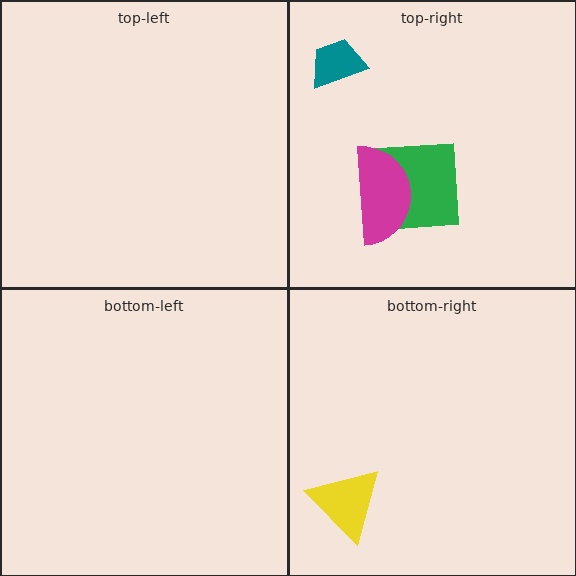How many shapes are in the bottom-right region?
1.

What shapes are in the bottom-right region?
The yellow triangle.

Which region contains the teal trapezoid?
The top-right region.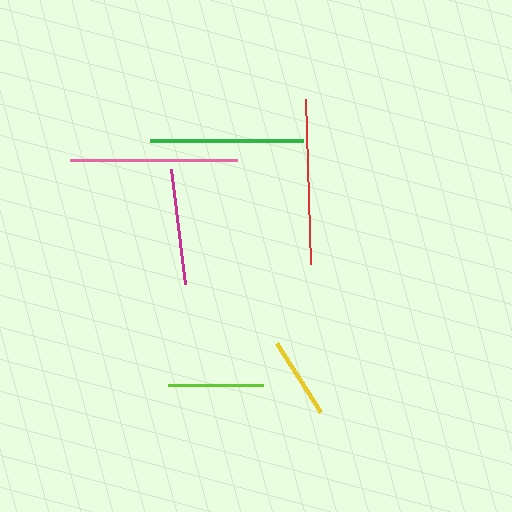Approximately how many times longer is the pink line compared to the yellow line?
The pink line is approximately 2.1 times the length of the yellow line.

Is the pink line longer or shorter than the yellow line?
The pink line is longer than the yellow line.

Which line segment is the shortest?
The yellow line is the shortest at approximately 81 pixels.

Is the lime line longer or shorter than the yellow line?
The lime line is longer than the yellow line.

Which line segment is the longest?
The pink line is the longest at approximately 168 pixels.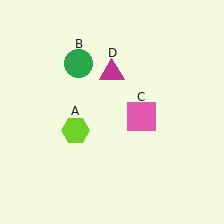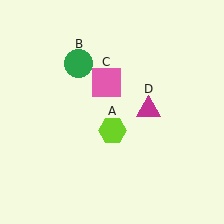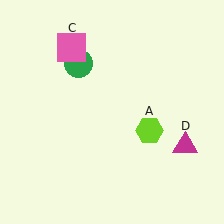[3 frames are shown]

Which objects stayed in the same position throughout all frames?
Green circle (object B) remained stationary.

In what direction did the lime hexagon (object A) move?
The lime hexagon (object A) moved right.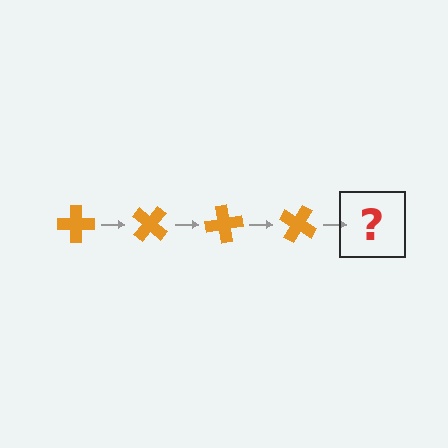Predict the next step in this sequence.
The next step is an orange cross rotated 160 degrees.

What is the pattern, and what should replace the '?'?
The pattern is that the cross rotates 40 degrees each step. The '?' should be an orange cross rotated 160 degrees.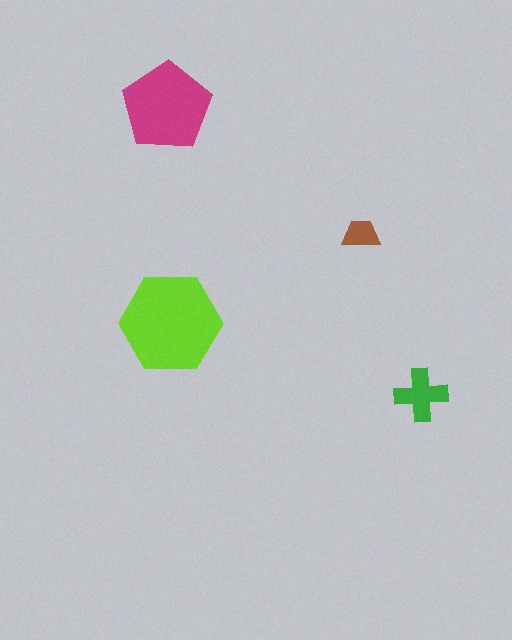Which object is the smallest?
The brown trapezoid.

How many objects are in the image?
There are 4 objects in the image.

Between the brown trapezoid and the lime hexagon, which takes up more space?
The lime hexagon.